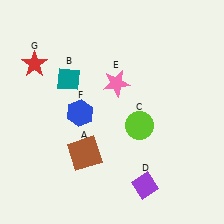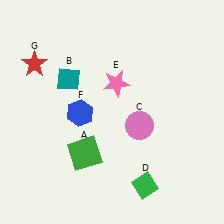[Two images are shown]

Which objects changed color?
A changed from brown to green. C changed from lime to pink. D changed from purple to green.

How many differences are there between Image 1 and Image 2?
There are 3 differences between the two images.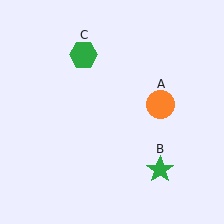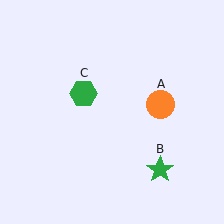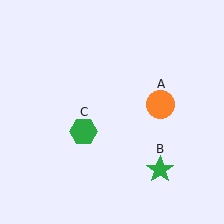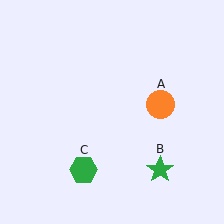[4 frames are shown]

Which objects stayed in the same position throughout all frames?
Orange circle (object A) and green star (object B) remained stationary.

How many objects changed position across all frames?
1 object changed position: green hexagon (object C).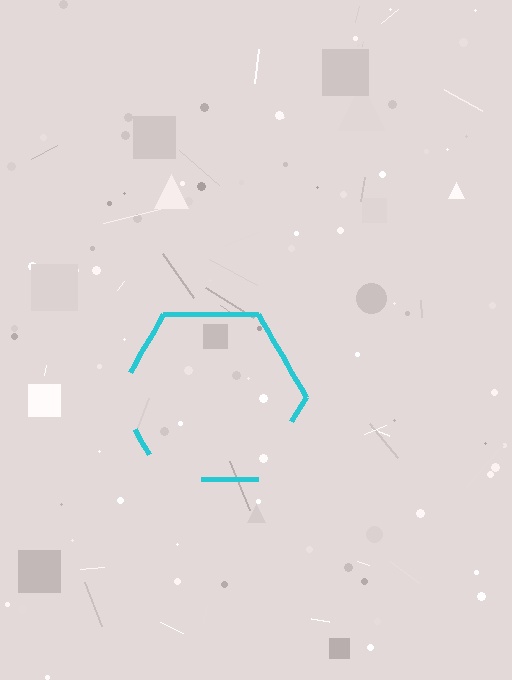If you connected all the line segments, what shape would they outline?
They would outline a hexagon.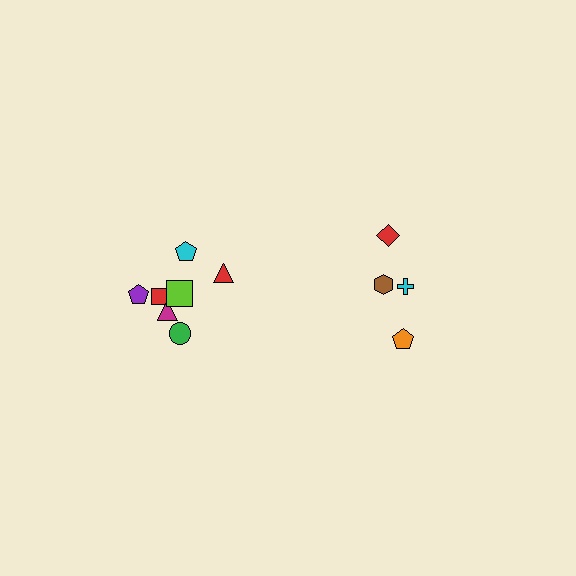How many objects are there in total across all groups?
There are 11 objects.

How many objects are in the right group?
There are 4 objects.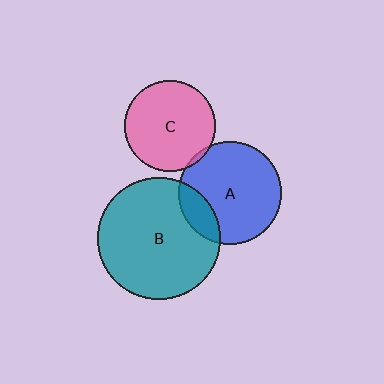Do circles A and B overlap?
Yes.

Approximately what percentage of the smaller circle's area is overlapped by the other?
Approximately 20%.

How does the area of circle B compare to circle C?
Approximately 1.8 times.